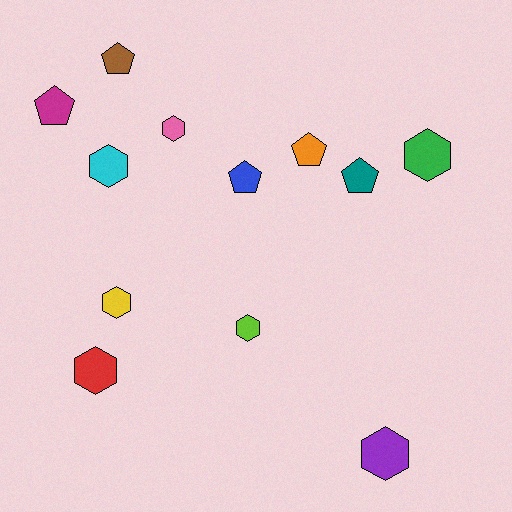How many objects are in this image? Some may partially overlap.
There are 12 objects.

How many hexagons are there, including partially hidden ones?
There are 7 hexagons.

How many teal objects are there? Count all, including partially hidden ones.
There is 1 teal object.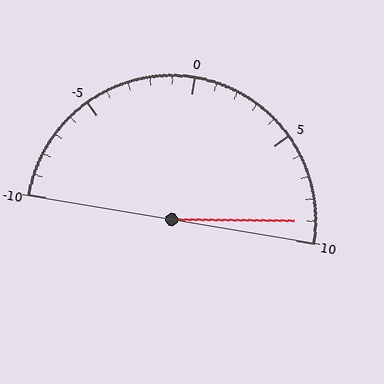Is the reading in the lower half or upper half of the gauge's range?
The reading is in the upper half of the range (-10 to 10).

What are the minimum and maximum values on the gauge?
The gauge ranges from -10 to 10.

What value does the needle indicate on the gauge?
The needle indicates approximately 9.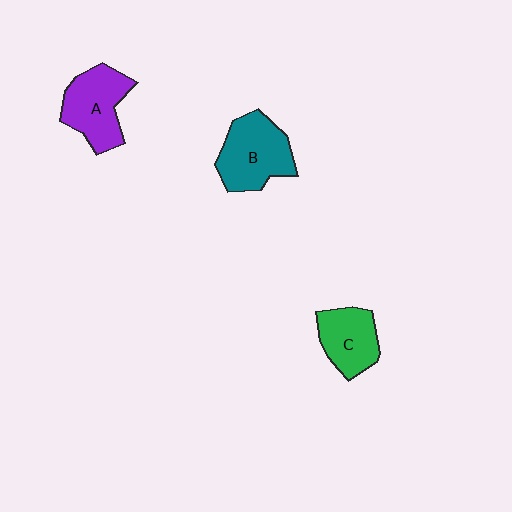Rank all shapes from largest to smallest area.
From largest to smallest: B (teal), A (purple), C (green).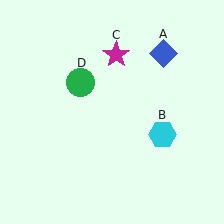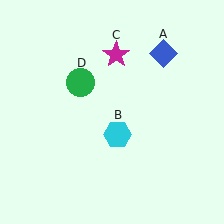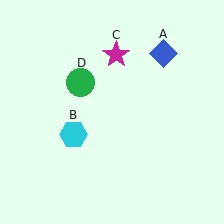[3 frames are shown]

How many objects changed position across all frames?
1 object changed position: cyan hexagon (object B).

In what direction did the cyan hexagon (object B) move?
The cyan hexagon (object B) moved left.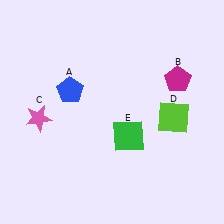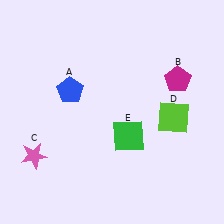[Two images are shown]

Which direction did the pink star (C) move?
The pink star (C) moved down.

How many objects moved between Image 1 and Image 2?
1 object moved between the two images.